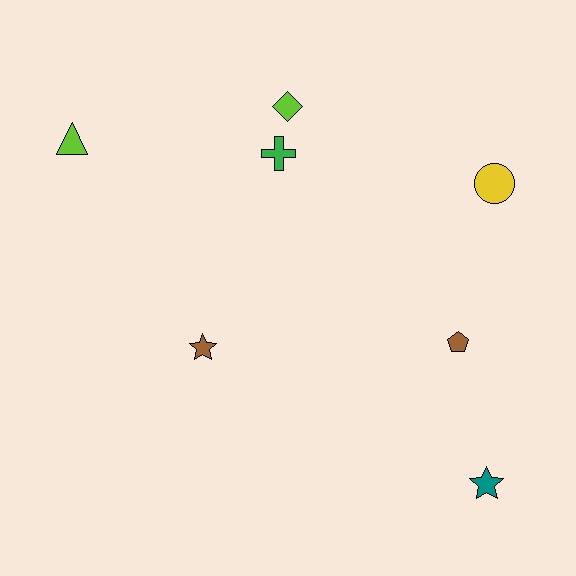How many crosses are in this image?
There is 1 cross.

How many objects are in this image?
There are 7 objects.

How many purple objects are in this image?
There are no purple objects.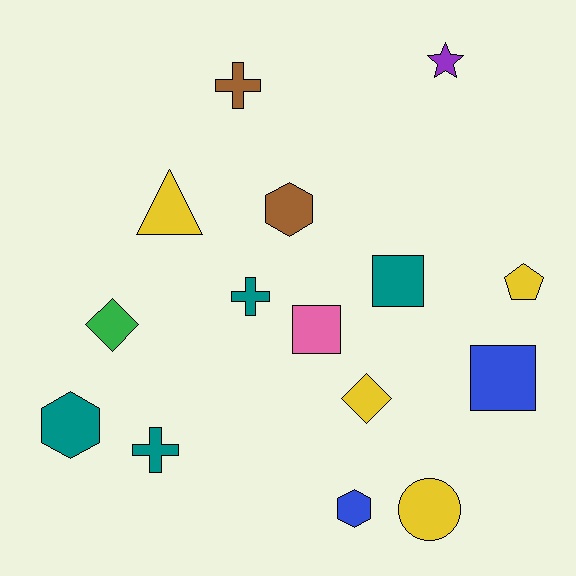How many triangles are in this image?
There is 1 triangle.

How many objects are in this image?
There are 15 objects.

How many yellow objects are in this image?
There are 4 yellow objects.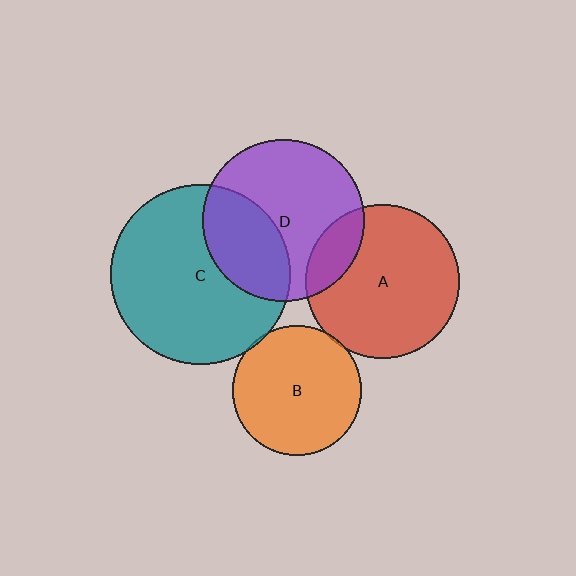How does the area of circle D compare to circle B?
Approximately 1.6 times.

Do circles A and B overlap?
Yes.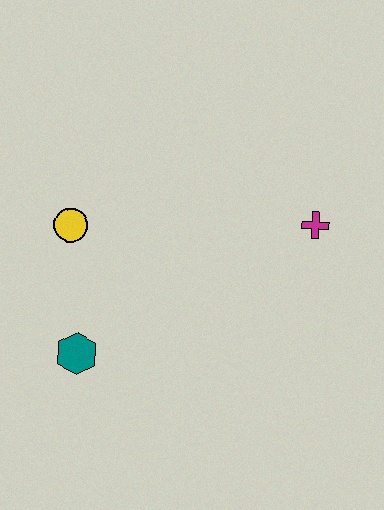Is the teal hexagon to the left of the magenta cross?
Yes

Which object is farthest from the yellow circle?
The magenta cross is farthest from the yellow circle.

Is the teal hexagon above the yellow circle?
No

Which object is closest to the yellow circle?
The teal hexagon is closest to the yellow circle.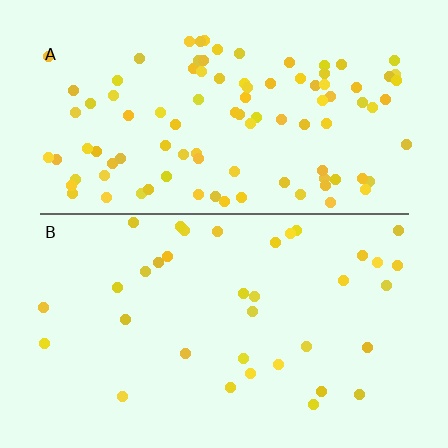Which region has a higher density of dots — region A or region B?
A (the top).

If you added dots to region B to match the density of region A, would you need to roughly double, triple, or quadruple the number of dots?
Approximately triple.